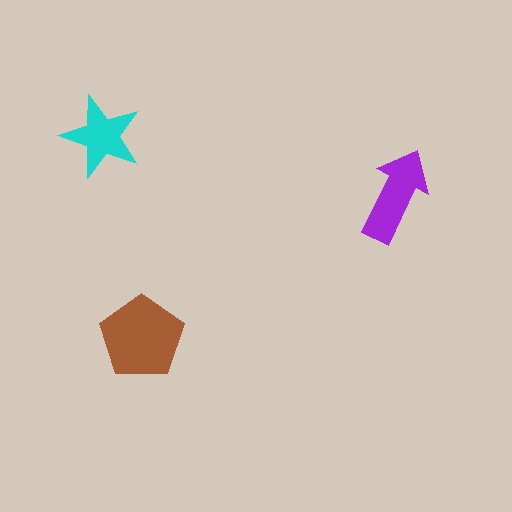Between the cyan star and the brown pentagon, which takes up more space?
The brown pentagon.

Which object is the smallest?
The cyan star.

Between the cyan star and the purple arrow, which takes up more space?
The purple arrow.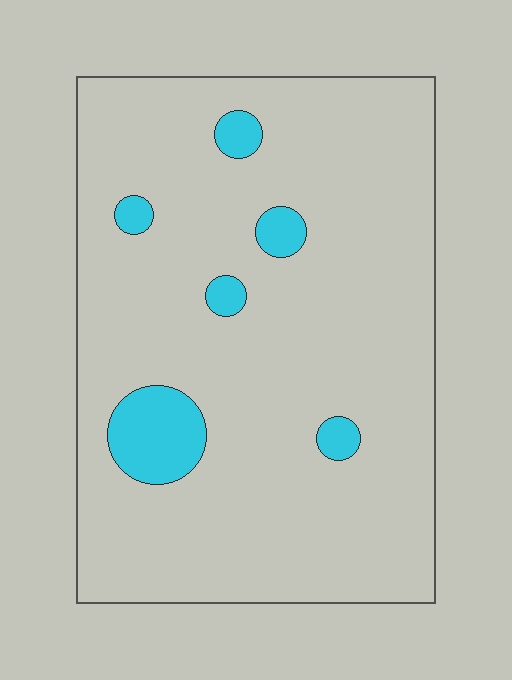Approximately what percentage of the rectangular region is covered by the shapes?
Approximately 10%.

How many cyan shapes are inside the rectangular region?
6.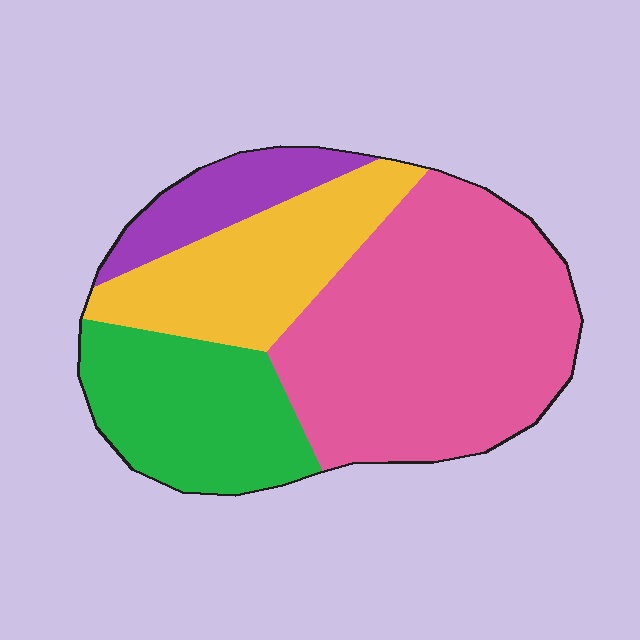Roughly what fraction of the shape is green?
Green takes up about one fifth (1/5) of the shape.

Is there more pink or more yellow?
Pink.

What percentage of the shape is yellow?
Yellow takes up about one fifth (1/5) of the shape.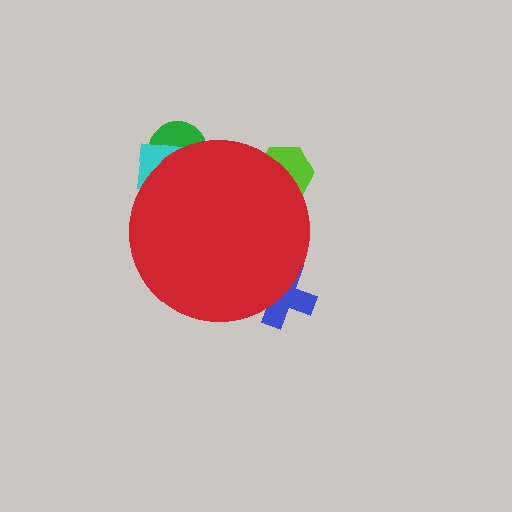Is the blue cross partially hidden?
Yes, the blue cross is partially hidden behind the red circle.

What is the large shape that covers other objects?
A red circle.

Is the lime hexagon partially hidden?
Yes, the lime hexagon is partially hidden behind the red circle.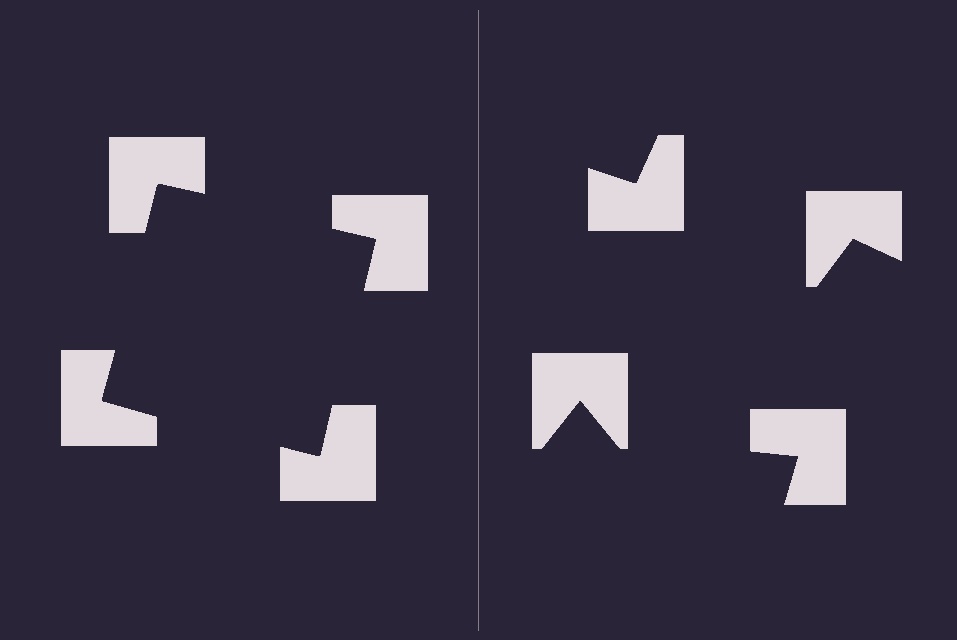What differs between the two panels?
The notched squares are positioned identically on both sides; only the wedge orientations differ. On the left they align to a square; on the right they are misaligned.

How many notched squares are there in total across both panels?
8 — 4 on each side.